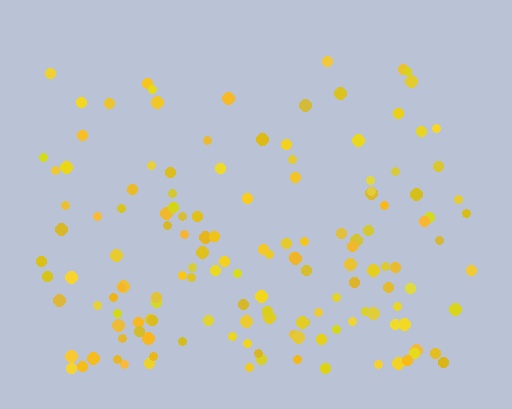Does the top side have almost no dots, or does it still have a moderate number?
Still a moderate number, just noticeably fewer than the bottom.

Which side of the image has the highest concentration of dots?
The bottom.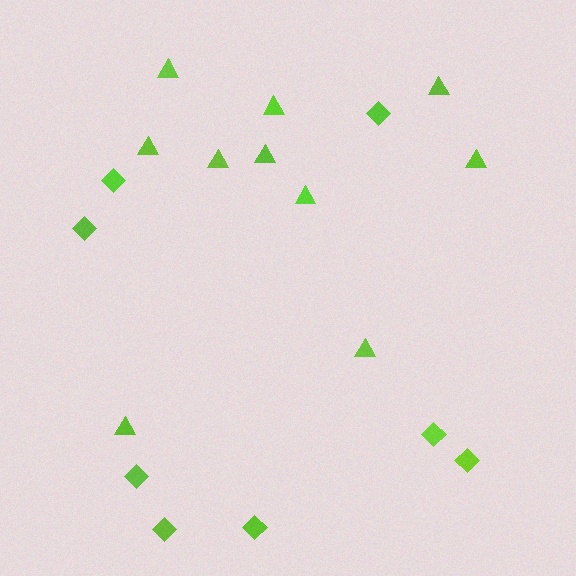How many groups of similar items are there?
There are 2 groups: one group of diamonds (8) and one group of triangles (10).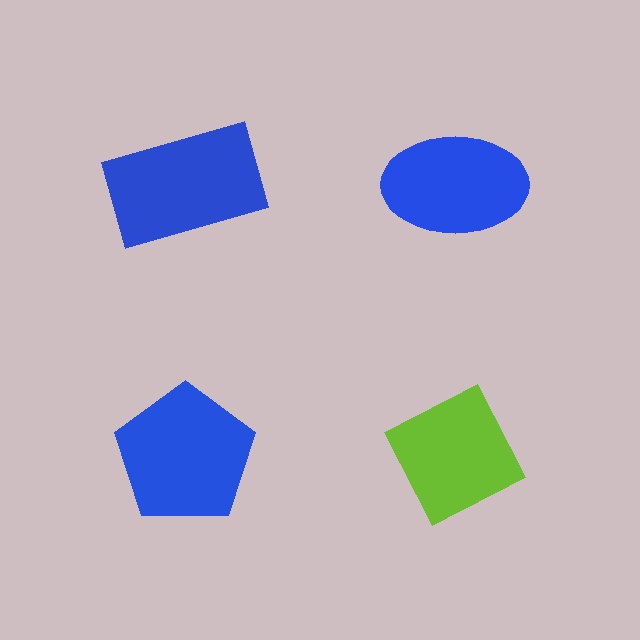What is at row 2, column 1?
A blue pentagon.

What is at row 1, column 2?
A blue ellipse.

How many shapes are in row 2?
2 shapes.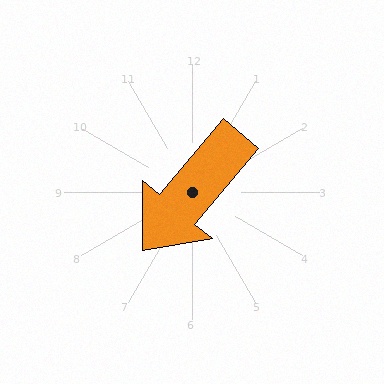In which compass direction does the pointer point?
Southwest.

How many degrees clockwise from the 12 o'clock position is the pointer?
Approximately 220 degrees.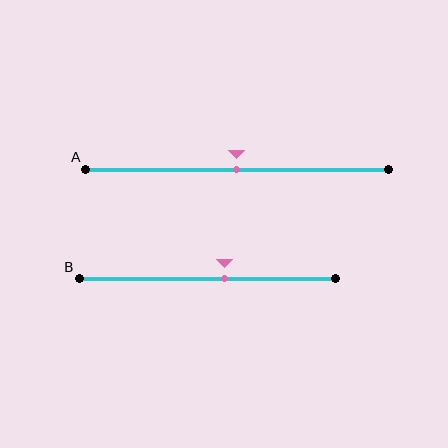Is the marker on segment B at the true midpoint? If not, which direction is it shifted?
No, the marker on segment B is shifted to the right by about 7% of the segment length.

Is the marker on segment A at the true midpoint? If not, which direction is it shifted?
Yes, the marker on segment A is at the true midpoint.